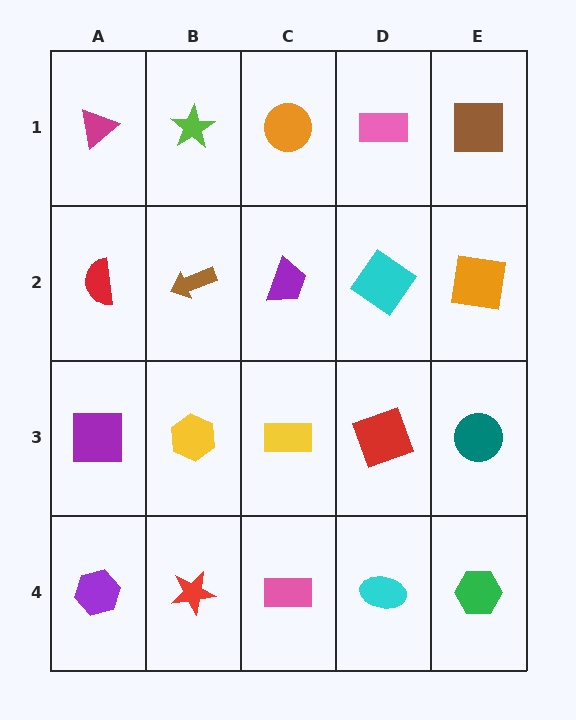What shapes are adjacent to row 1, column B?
A brown arrow (row 2, column B), a magenta triangle (row 1, column A), an orange circle (row 1, column C).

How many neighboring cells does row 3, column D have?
4.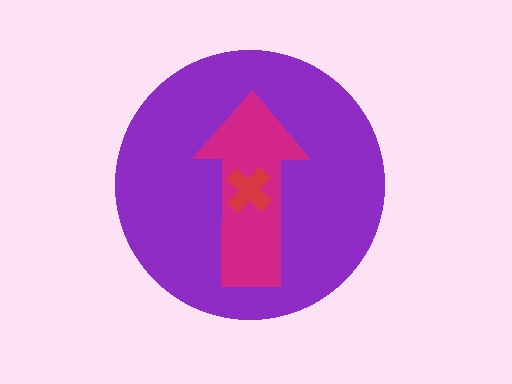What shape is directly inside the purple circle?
The magenta arrow.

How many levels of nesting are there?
3.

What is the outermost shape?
The purple circle.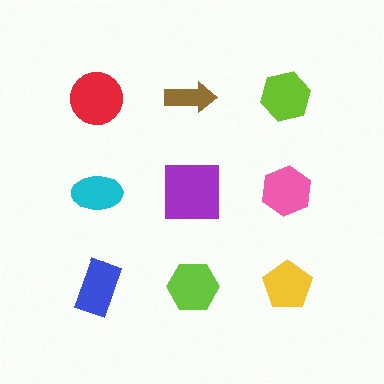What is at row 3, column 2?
A lime hexagon.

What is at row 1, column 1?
A red circle.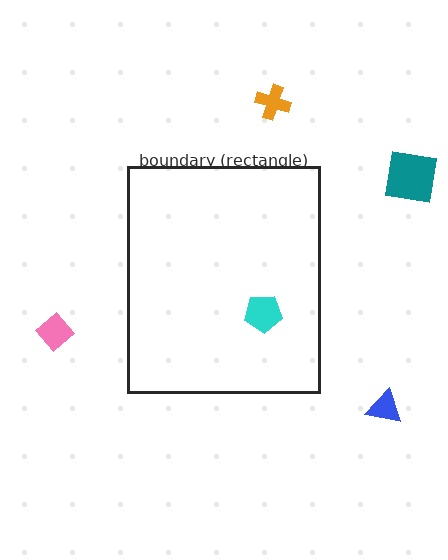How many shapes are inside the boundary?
1 inside, 4 outside.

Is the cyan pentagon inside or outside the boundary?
Inside.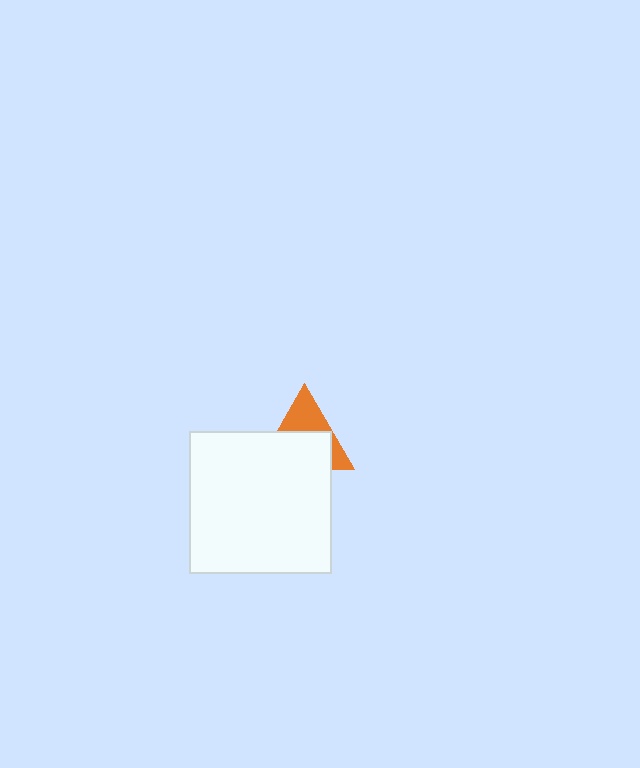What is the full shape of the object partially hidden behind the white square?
The partially hidden object is an orange triangle.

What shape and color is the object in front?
The object in front is a white square.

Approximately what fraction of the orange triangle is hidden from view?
Roughly 57% of the orange triangle is hidden behind the white square.